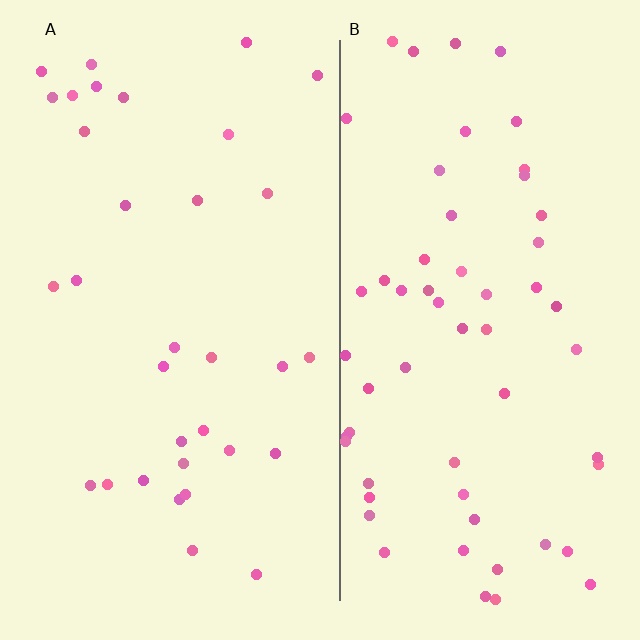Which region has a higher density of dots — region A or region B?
B (the right).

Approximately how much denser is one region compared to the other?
Approximately 1.8× — region B over region A.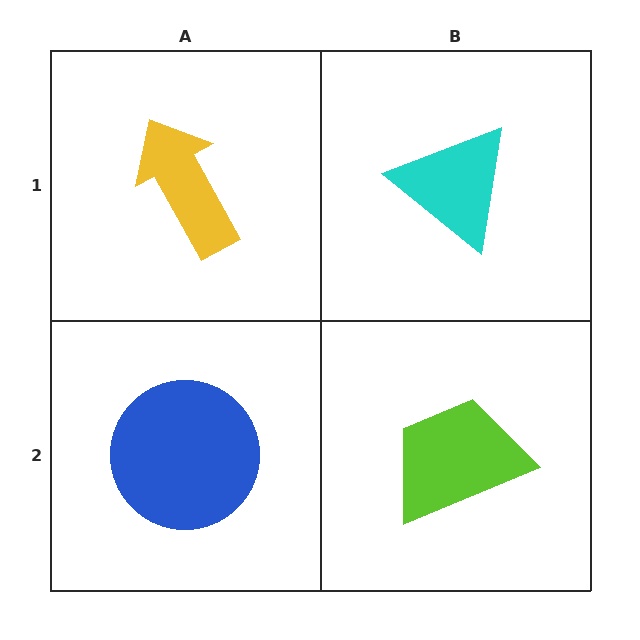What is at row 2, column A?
A blue circle.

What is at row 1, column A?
A yellow arrow.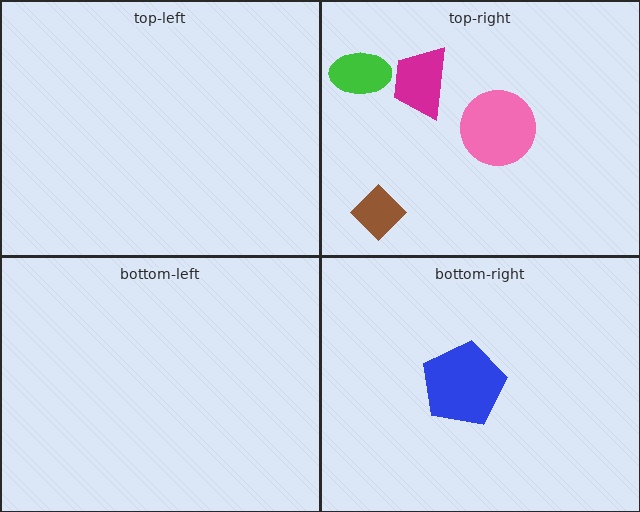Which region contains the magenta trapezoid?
The top-right region.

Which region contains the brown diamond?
The top-right region.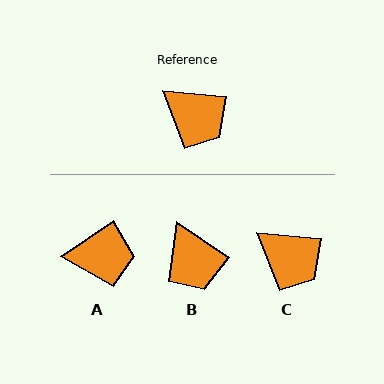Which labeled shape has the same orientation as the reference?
C.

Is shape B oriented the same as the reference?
No, it is off by about 29 degrees.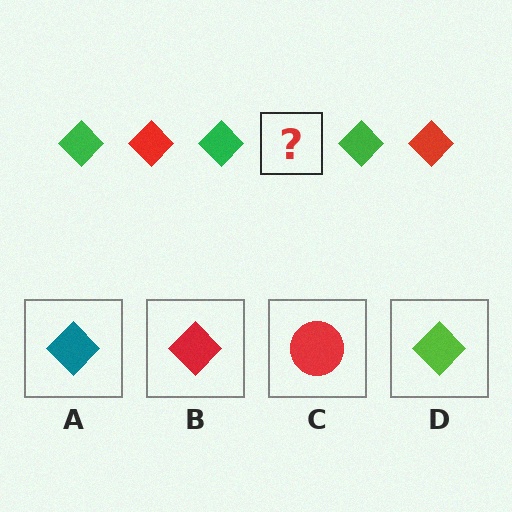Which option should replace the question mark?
Option B.